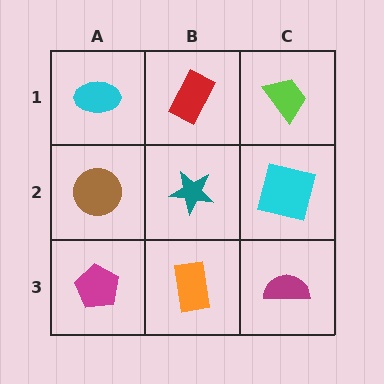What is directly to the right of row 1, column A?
A red rectangle.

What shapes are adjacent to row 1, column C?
A cyan square (row 2, column C), a red rectangle (row 1, column B).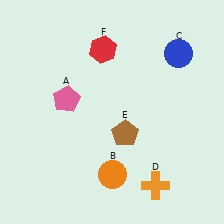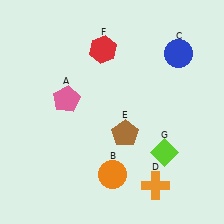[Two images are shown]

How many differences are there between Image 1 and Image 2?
There is 1 difference between the two images.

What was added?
A lime diamond (G) was added in Image 2.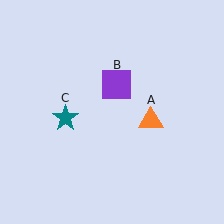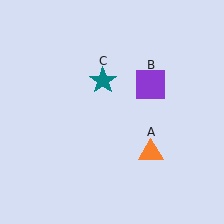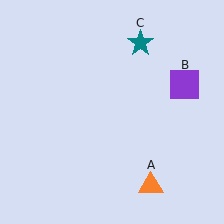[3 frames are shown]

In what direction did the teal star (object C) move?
The teal star (object C) moved up and to the right.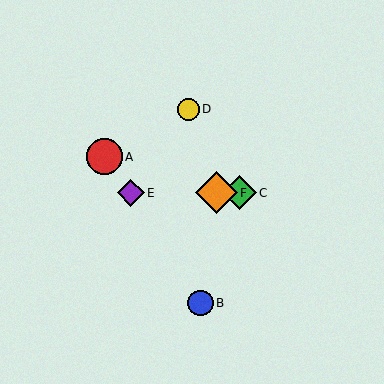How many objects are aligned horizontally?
3 objects (C, E, F) are aligned horizontally.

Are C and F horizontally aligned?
Yes, both are at y≈193.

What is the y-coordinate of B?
Object B is at y≈303.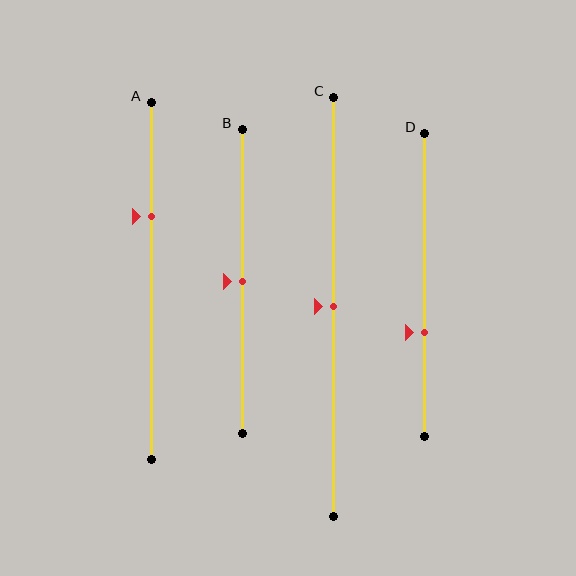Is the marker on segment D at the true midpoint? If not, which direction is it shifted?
No, the marker on segment D is shifted downward by about 16% of the segment length.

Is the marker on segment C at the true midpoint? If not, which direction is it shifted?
Yes, the marker on segment C is at the true midpoint.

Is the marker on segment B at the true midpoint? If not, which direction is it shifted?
Yes, the marker on segment B is at the true midpoint.